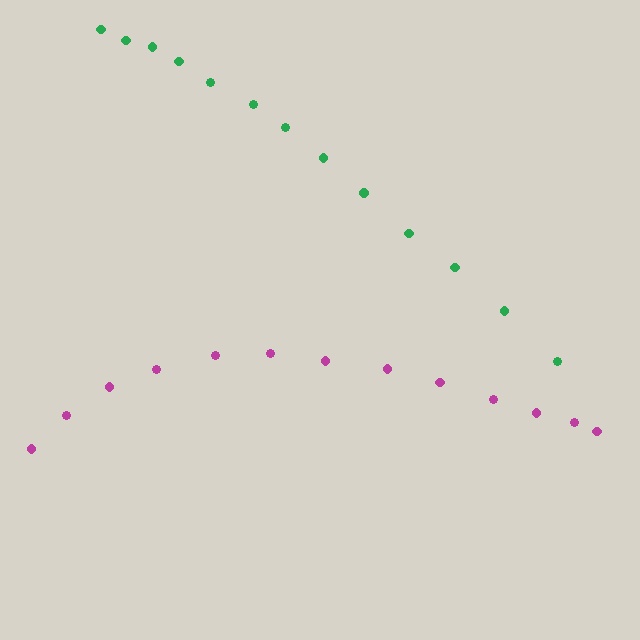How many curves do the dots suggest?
There are 2 distinct paths.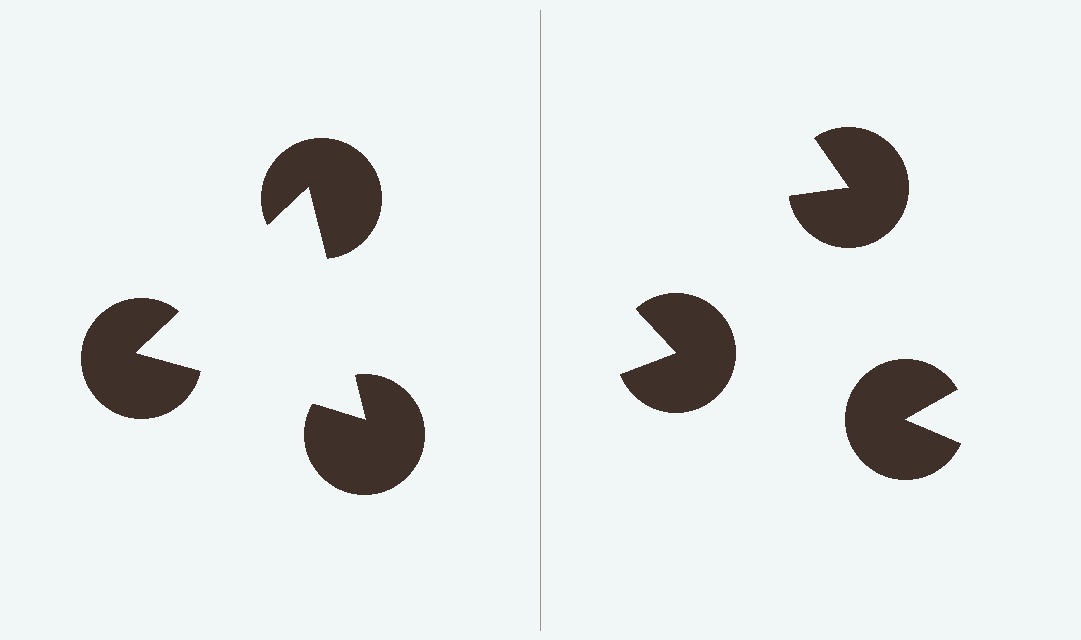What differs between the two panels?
The pac-man discs are positioned identically on both sides; only the wedge orientations differ. On the left they align to a triangle; on the right they are misaligned.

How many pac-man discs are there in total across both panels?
6 — 3 on each side.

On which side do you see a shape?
An illusory triangle appears on the left side. On the right side the wedge cuts are rotated, so no coherent shape forms.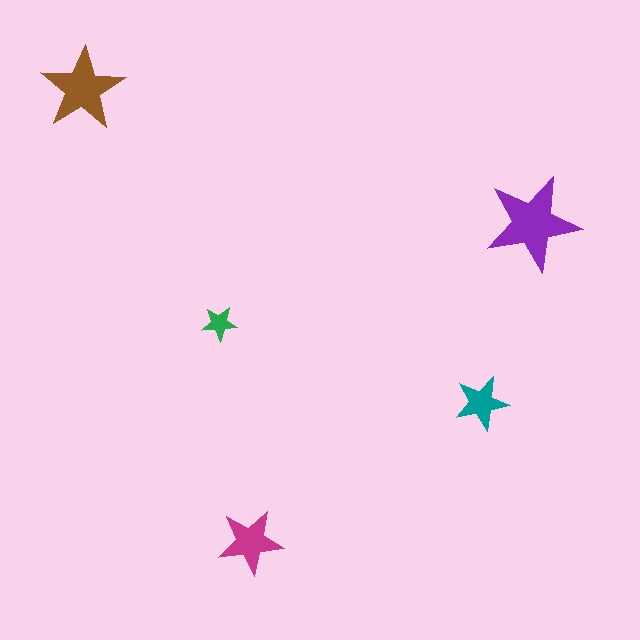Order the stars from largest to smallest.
the purple one, the brown one, the magenta one, the teal one, the green one.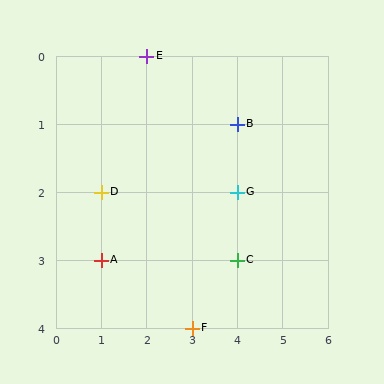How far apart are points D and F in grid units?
Points D and F are 2 columns and 2 rows apart (about 2.8 grid units diagonally).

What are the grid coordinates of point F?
Point F is at grid coordinates (3, 4).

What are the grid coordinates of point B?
Point B is at grid coordinates (4, 1).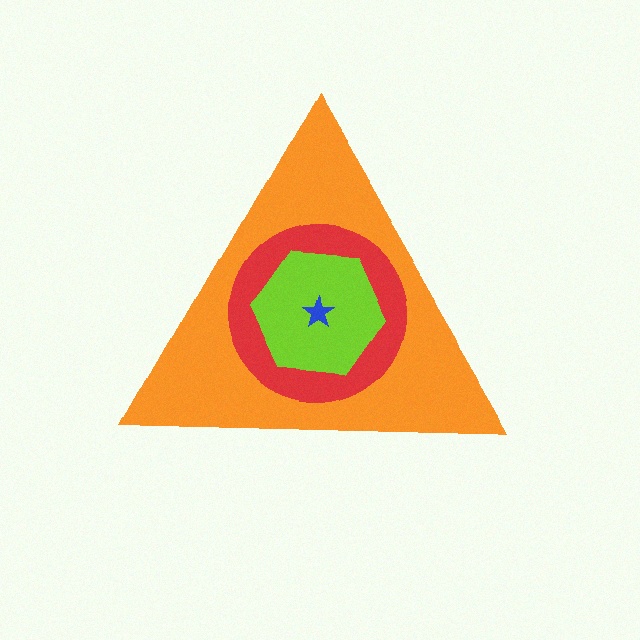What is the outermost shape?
The orange triangle.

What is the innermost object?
The blue star.